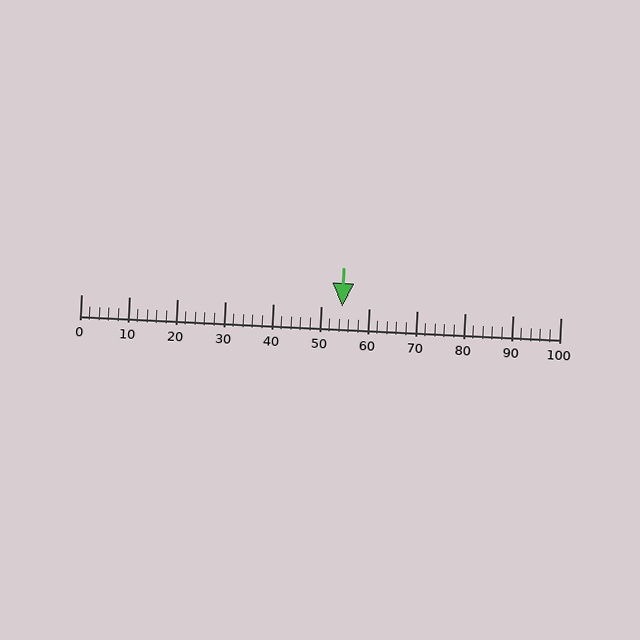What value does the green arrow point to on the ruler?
The green arrow points to approximately 54.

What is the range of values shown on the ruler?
The ruler shows values from 0 to 100.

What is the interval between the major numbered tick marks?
The major tick marks are spaced 10 units apart.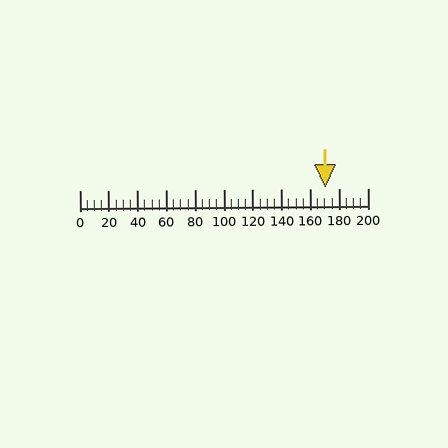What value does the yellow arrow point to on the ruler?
The yellow arrow points to approximately 170.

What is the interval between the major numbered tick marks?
The major tick marks are spaced 20 units apart.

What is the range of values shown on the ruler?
The ruler shows values from 0 to 200.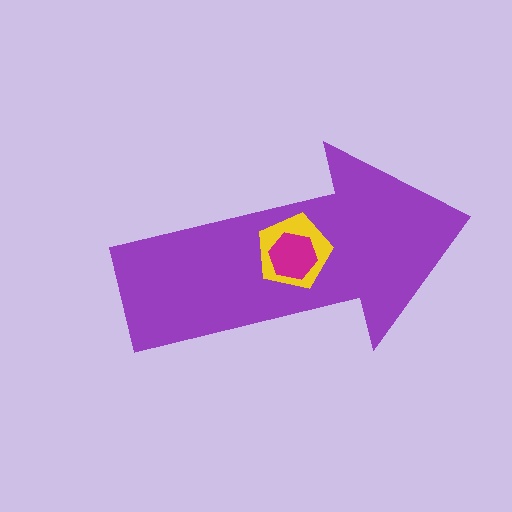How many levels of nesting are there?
3.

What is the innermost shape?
The magenta hexagon.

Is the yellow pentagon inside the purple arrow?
Yes.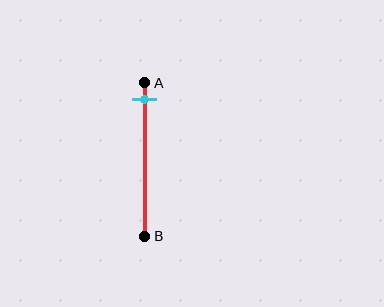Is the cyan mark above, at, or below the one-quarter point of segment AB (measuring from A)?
The cyan mark is above the one-quarter point of segment AB.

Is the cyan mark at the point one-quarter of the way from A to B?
No, the mark is at about 10% from A, not at the 25% one-quarter point.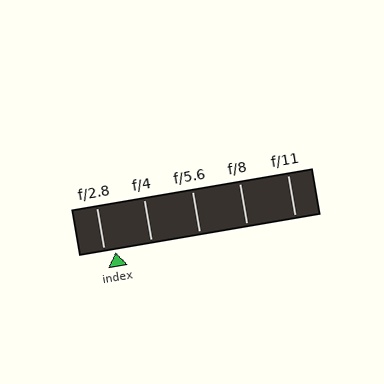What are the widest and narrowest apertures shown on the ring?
The widest aperture shown is f/2.8 and the narrowest is f/11.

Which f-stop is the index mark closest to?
The index mark is closest to f/2.8.